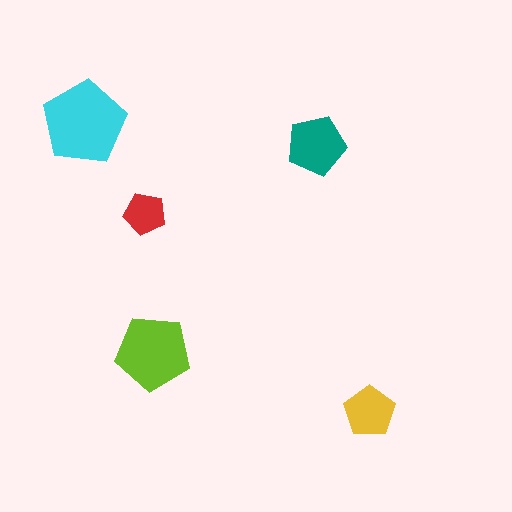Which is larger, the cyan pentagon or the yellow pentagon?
The cyan one.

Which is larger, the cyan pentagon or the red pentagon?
The cyan one.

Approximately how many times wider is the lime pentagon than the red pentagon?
About 2 times wider.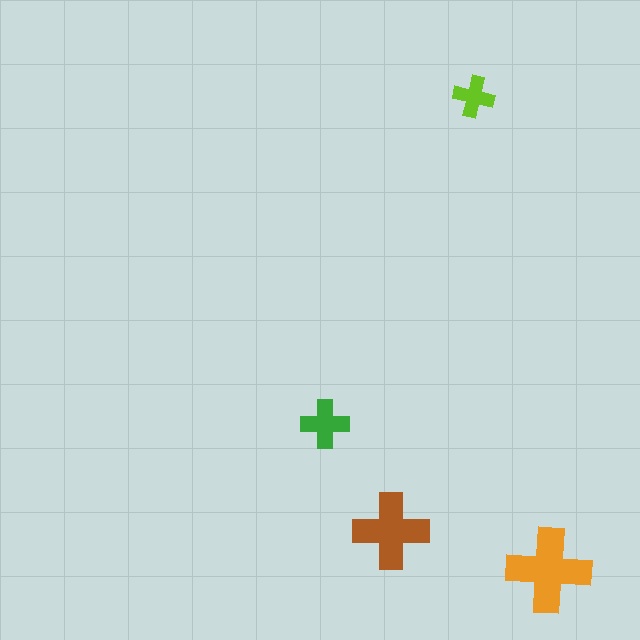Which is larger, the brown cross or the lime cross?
The brown one.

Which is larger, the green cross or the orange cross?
The orange one.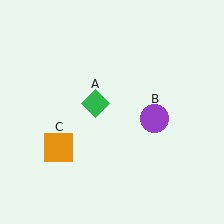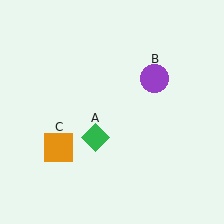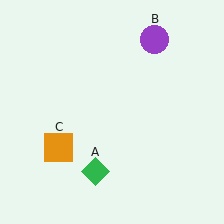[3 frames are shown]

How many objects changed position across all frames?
2 objects changed position: green diamond (object A), purple circle (object B).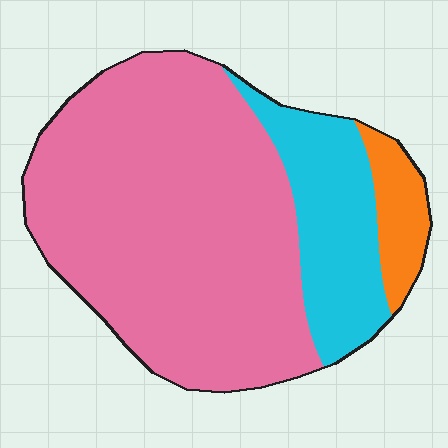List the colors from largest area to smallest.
From largest to smallest: pink, cyan, orange.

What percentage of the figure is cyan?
Cyan takes up between a sixth and a third of the figure.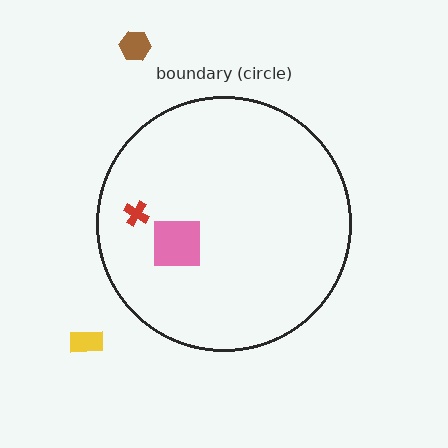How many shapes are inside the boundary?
2 inside, 2 outside.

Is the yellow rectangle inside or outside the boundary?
Outside.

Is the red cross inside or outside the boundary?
Inside.